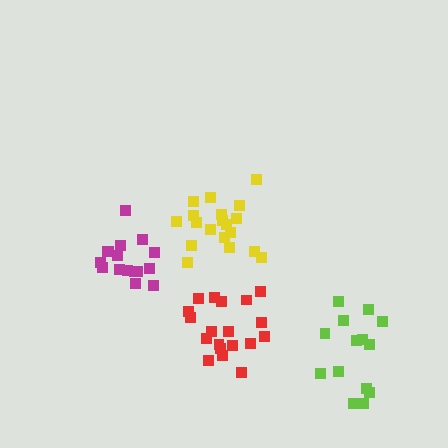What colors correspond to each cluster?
The clusters are colored: magenta, yellow, lime, red.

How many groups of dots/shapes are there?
There are 4 groups.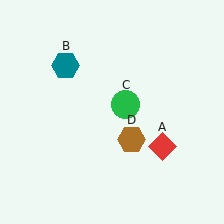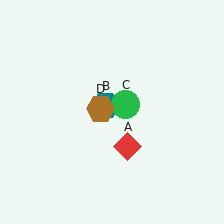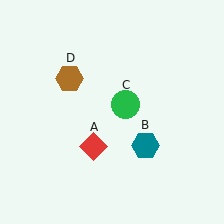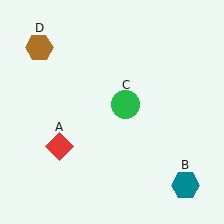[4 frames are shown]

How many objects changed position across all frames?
3 objects changed position: red diamond (object A), teal hexagon (object B), brown hexagon (object D).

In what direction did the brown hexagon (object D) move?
The brown hexagon (object D) moved up and to the left.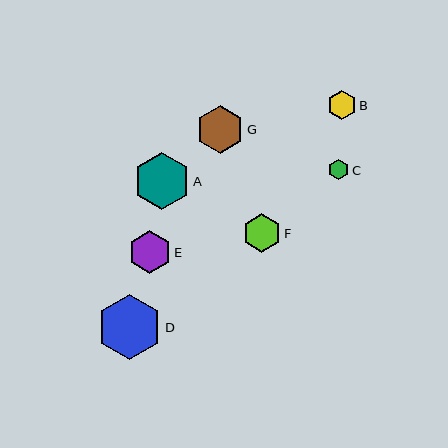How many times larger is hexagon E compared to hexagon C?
Hexagon E is approximately 2.1 times the size of hexagon C.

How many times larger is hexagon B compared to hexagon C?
Hexagon B is approximately 1.4 times the size of hexagon C.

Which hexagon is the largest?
Hexagon D is the largest with a size of approximately 65 pixels.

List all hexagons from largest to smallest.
From largest to smallest: D, A, G, E, F, B, C.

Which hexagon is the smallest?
Hexagon C is the smallest with a size of approximately 20 pixels.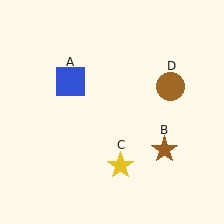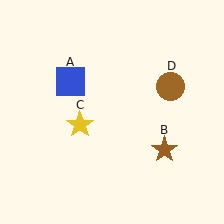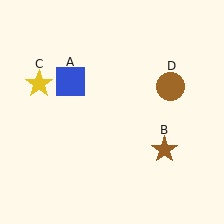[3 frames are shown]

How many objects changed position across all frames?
1 object changed position: yellow star (object C).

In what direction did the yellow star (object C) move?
The yellow star (object C) moved up and to the left.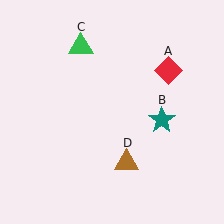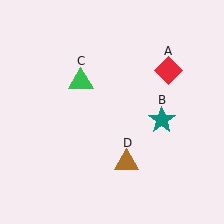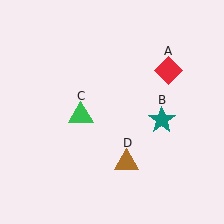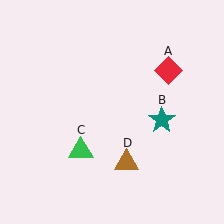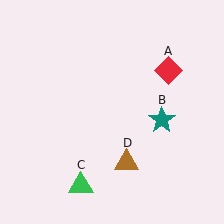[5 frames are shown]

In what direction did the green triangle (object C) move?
The green triangle (object C) moved down.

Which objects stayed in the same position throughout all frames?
Red diamond (object A) and teal star (object B) and brown triangle (object D) remained stationary.